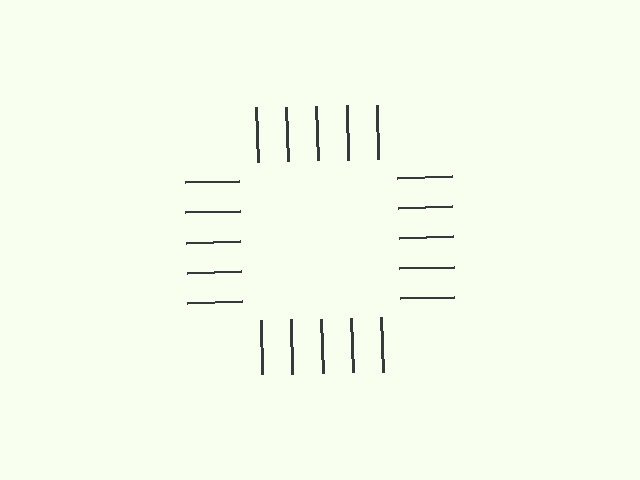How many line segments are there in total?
20 — 5 along each of the 4 edges.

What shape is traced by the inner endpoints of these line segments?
An illusory square — the line segments terminate on its edges but no continuous stroke is drawn.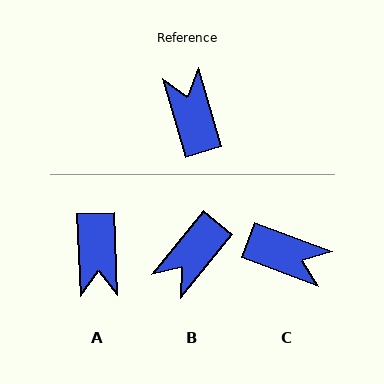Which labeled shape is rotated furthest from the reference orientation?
A, about 166 degrees away.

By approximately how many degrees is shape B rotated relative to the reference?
Approximately 124 degrees counter-clockwise.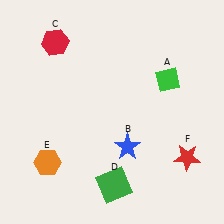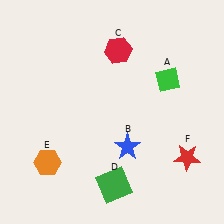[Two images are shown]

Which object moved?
The red hexagon (C) moved right.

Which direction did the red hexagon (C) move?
The red hexagon (C) moved right.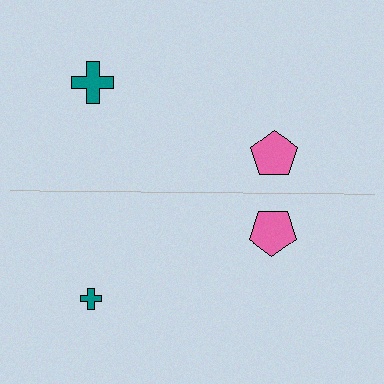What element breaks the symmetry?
The teal cross on the bottom side has a different size than its mirror counterpart.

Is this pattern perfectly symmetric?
No, the pattern is not perfectly symmetric. The teal cross on the bottom side has a different size than its mirror counterpart.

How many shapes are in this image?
There are 4 shapes in this image.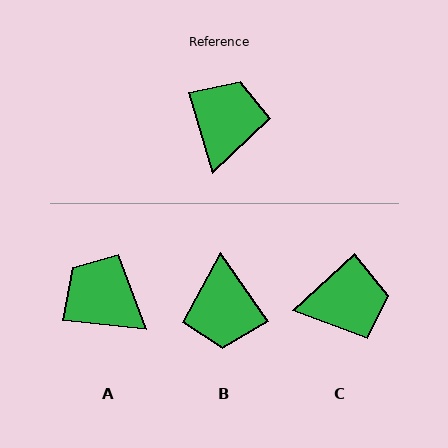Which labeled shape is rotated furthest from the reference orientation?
B, about 162 degrees away.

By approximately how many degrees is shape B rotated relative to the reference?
Approximately 162 degrees clockwise.